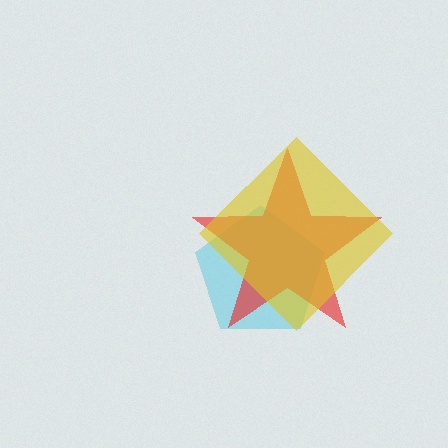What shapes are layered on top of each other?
The layered shapes are: a cyan pentagon, a red star, a yellow diamond.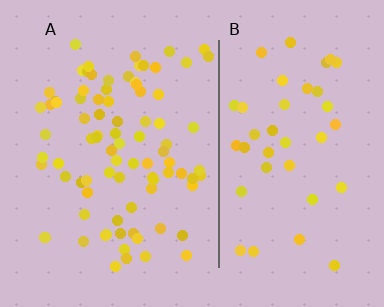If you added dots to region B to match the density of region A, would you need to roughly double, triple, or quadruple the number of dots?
Approximately double.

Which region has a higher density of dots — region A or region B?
A (the left).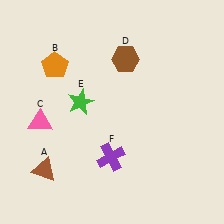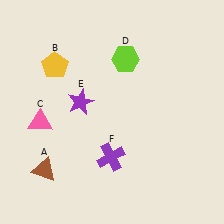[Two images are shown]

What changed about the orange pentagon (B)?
In Image 1, B is orange. In Image 2, it changed to yellow.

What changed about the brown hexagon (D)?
In Image 1, D is brown. In Image 2, it changed to lime.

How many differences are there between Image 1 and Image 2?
There are 3 differences between the two images.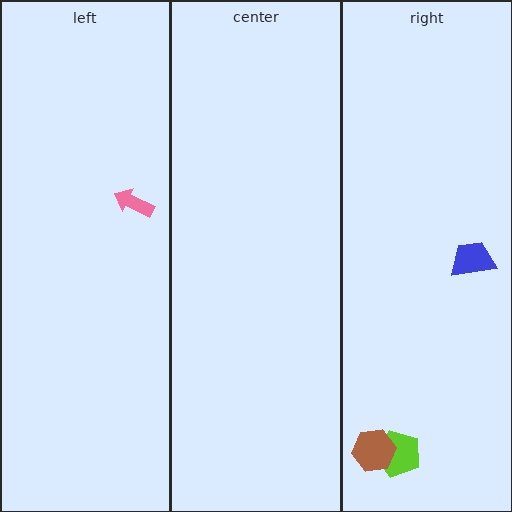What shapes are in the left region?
The pink arrow.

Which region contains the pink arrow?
The left region.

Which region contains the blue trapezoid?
The right region.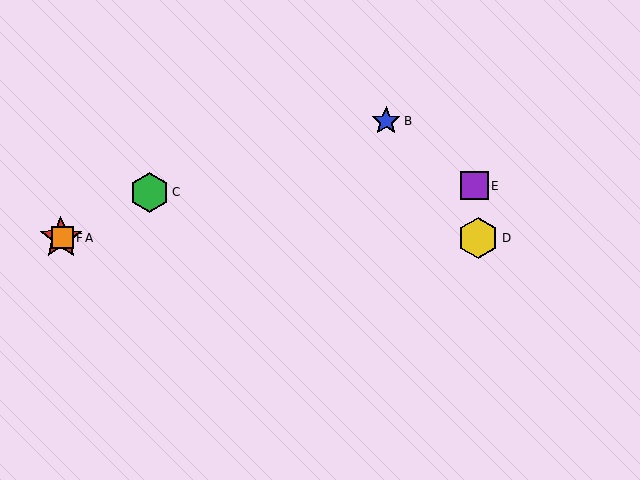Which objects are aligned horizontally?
Objects A, D, F are aligned horizontally.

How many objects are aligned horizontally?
3 objects (A, D, F) are aligned horizontally.